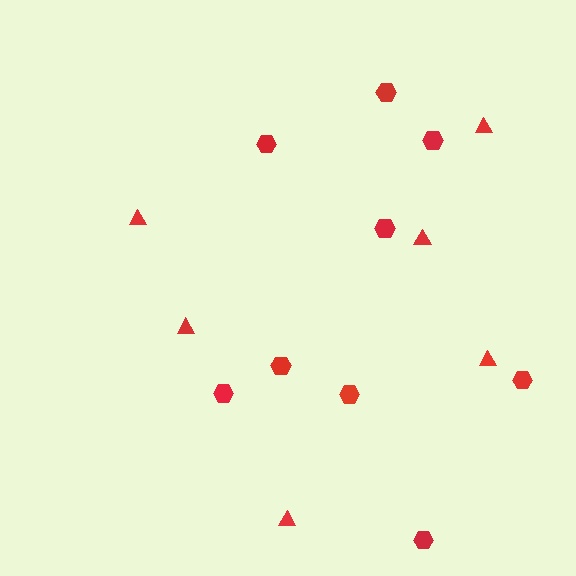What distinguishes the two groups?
There are 2 groups: one group of triangles (6) and one group of hexagons (9).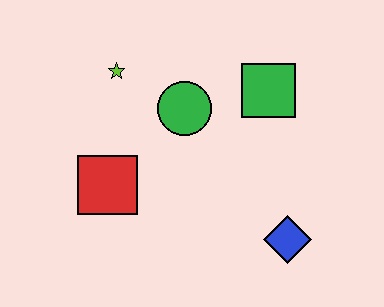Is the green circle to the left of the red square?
No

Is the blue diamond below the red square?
Yes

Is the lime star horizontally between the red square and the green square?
Yes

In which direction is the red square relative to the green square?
The red square is to the left of the green square.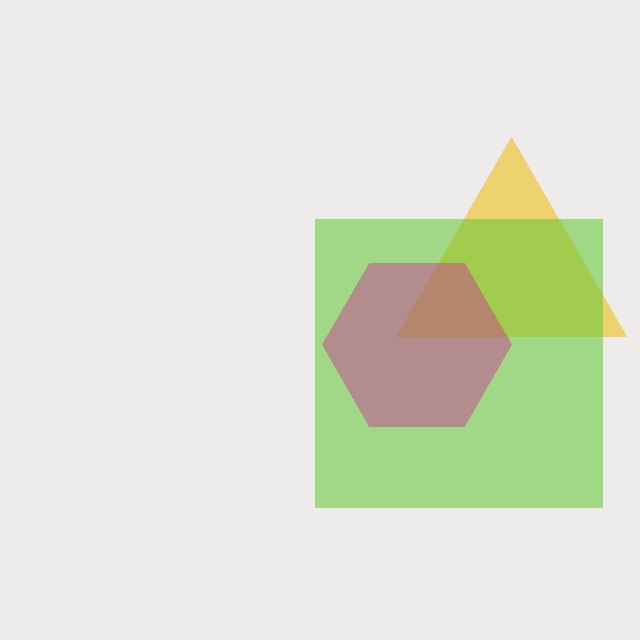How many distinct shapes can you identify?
There are 3 distinct shapes: a yellow triangle, a lime square, a magenta hexagon.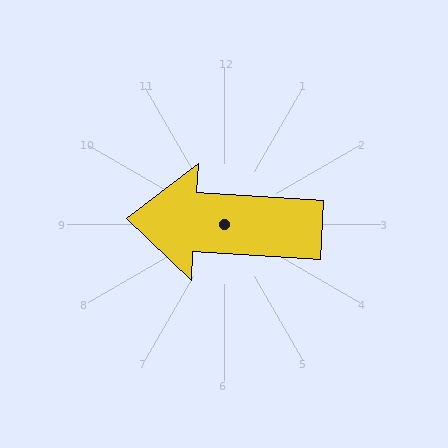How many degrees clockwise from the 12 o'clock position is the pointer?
Approximately 273 degrees.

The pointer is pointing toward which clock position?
Roughly 9 o'clock.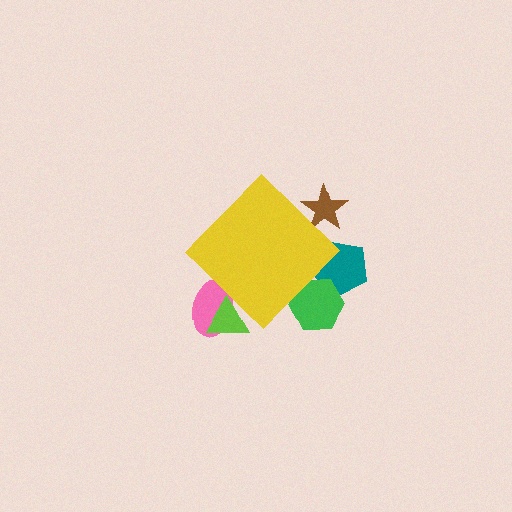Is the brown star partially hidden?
Yes, the brown star is partially hidden behind the yellow diamond.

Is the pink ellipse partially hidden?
Yes, the pink ellipse is partially hidden behind the yellow diamond.